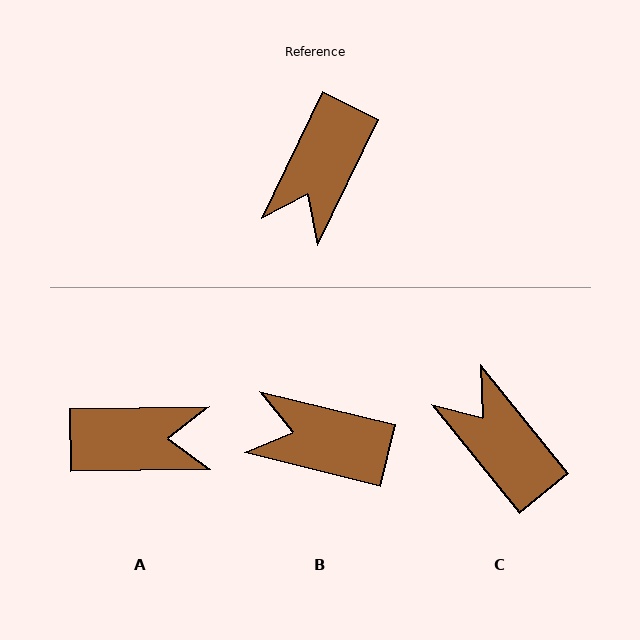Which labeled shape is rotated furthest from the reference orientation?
A, about 117 degrees away.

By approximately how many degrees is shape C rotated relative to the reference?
Approximately 115 degrees clockwise.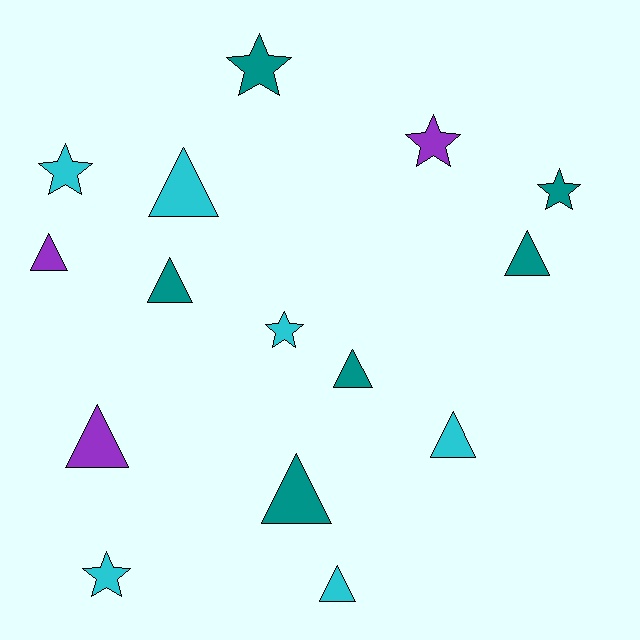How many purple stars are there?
There is 1 purple star.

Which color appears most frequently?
Cyan, with 6 objects.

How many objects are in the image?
There are 15 objects.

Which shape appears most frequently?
Triangle, with 9 objects.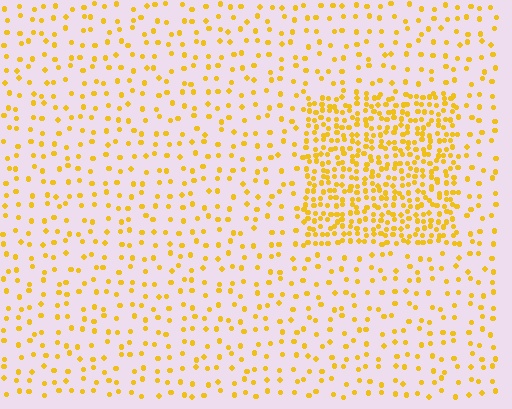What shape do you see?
I see a rectangle.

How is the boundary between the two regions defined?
The boundary is defined by a change in element density (approximately 3.0x ratio). All elements are the same color, size, and shape.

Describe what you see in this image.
The image contains small yellow elements arranged at two different densities. A rectangle-shaped region is visible where the elements are more densely packed than the surrounding area.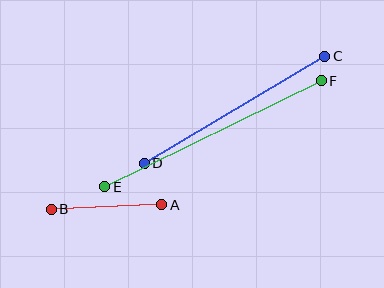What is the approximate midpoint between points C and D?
The midpoint is at approximately (235, 110) pixels.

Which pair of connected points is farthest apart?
Points E and F are farthest apart.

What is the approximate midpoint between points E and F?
The midpoint is at approximately (213, 134) pixels.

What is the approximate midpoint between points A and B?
The midpoint is at approximately (106, 207) pixels.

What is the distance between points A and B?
The distance is approximately 110 pixels.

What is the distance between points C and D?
The distance is approximately 210 pixels.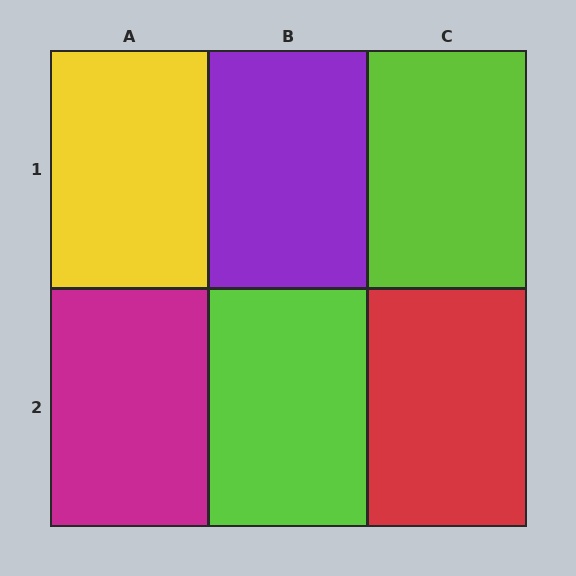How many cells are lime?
2 cells are lime.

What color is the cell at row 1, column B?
Purple.